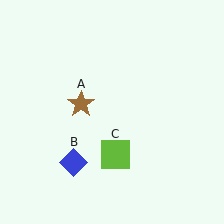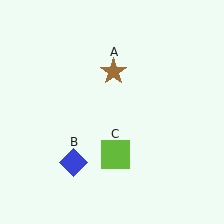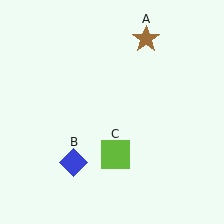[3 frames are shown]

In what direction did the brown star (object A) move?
The brown star (object A) moved up and to the right.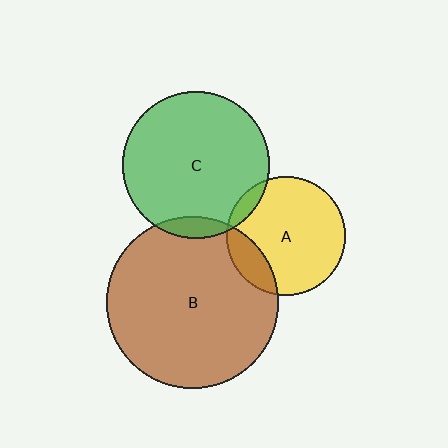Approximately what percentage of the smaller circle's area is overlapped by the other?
Approximately 5%.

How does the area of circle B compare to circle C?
Approximately 1.4 times.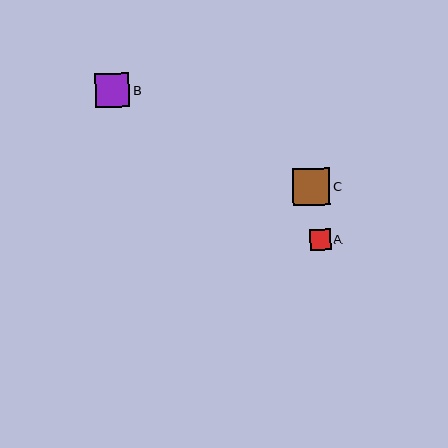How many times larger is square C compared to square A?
Square C is approximately 1.8 times the size of square A.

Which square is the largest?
Square C is the largest with a size of approximately 37 pixels.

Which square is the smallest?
Square A is the smallest with a size of approximately 21 pixels.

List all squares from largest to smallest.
From largest to smallest: C, B, A.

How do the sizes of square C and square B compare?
Square C and square B are approximately the same size.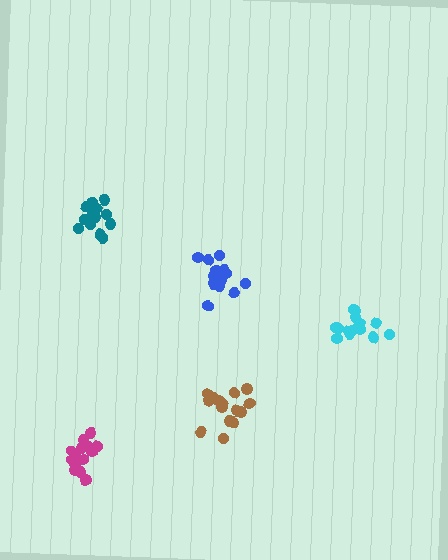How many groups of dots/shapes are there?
There are 5 groups.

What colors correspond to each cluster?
The clusters are colored: cyan, blue, brown, teal, magenta.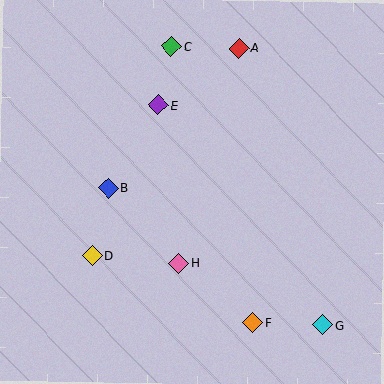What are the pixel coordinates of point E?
Point E is at (158, 105).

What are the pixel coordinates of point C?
Point C is at (171, 46).